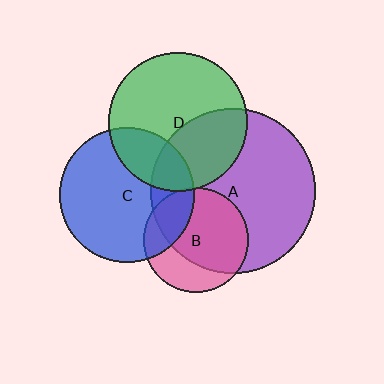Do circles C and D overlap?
Yes.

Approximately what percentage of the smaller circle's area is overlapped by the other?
Approximately 25%.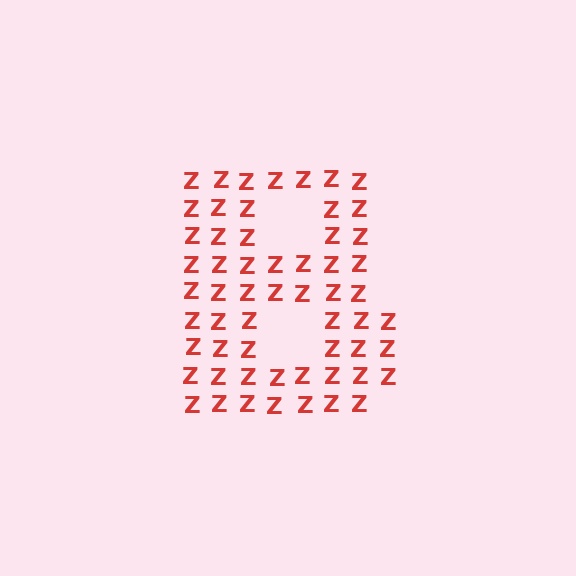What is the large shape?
The large shape is the letter B.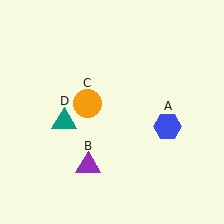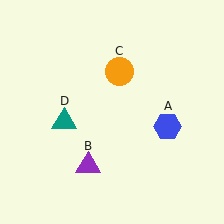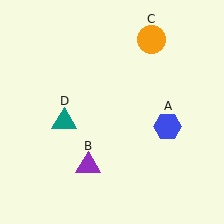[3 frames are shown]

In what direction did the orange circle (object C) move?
The orange circle (object C) moved up and to the right.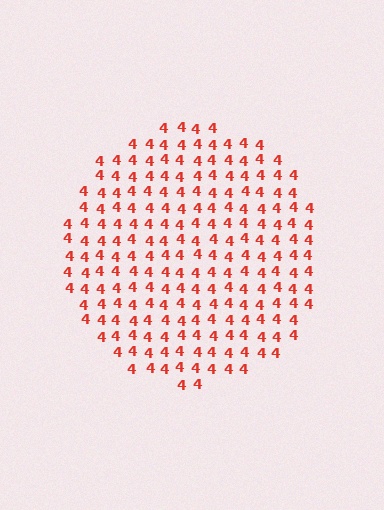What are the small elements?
The small elements are digit 4's.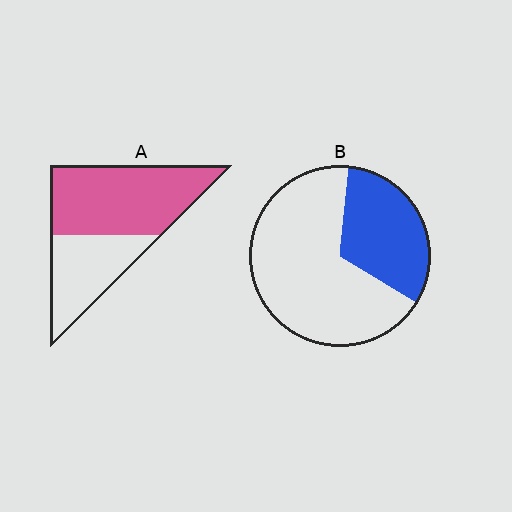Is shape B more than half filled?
No.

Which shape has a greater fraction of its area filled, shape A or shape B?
Shape A.